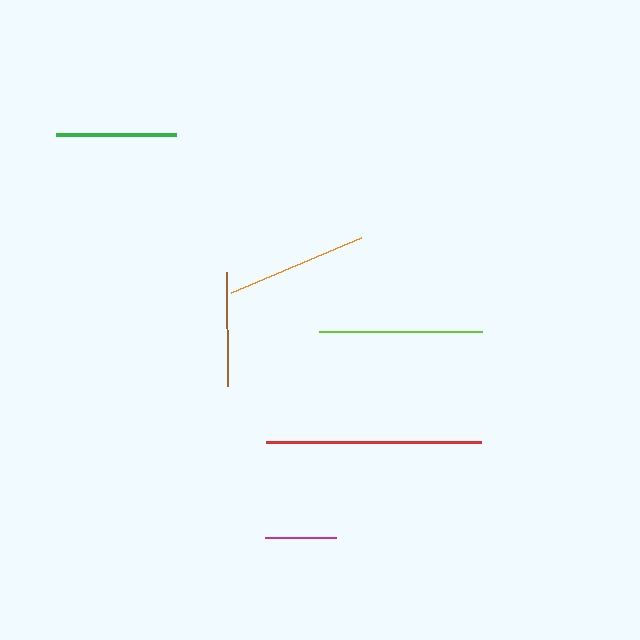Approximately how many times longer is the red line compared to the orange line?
The red line is approximately 1.5 times the length of the orange line.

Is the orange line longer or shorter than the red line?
The red line is longer than the orange line.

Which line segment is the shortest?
The magenta line is the shortest at approximately 71 pixels.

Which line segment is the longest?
The red line is the longest at approximately 214 pixels.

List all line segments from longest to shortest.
From longest to shortest: red, lime, orange, green, brown, magenta.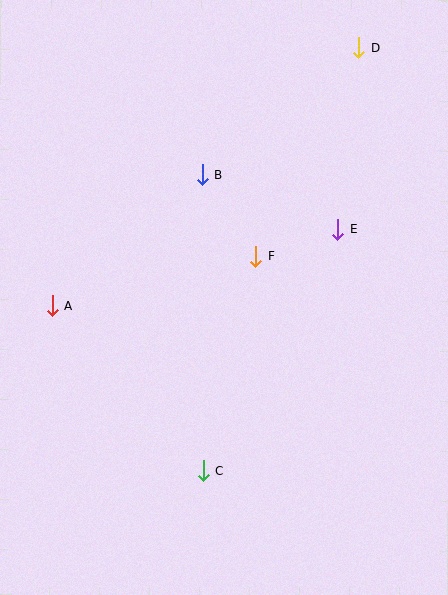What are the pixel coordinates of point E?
Point E is at (338, 229).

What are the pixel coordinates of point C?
Point C is at (203, 471).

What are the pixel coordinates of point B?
Point B is at (202, 175).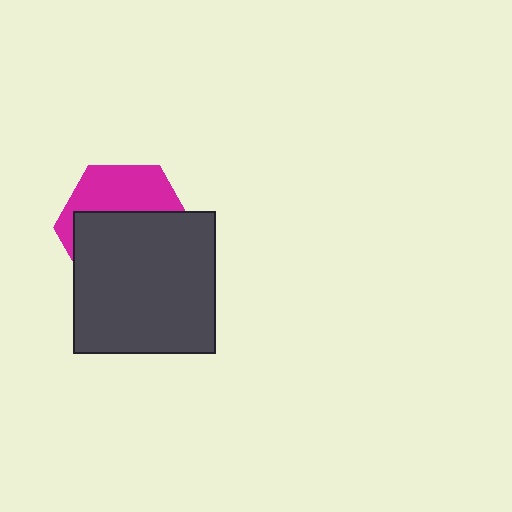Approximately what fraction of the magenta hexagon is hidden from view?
Roughly 61% of the magenta hexagon is hidden behind the dark gray square.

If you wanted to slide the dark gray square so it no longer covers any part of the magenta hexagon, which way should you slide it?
Slide it down — that is the most direct way to separate the two shapes.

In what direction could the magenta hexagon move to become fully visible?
The magenta hexagon could move up. That would shift it out from behind the dark gray square entirely.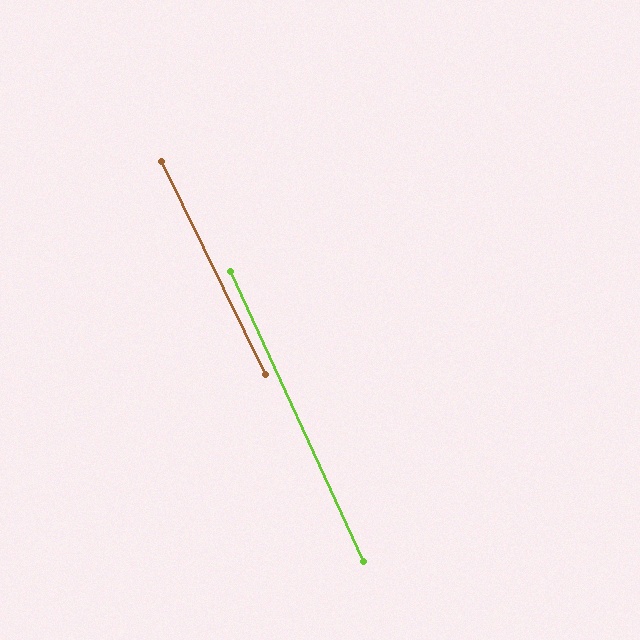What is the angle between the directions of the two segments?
Approximately 2 degrees.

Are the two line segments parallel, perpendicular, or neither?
Parallel — their directions differ by only 1.5°.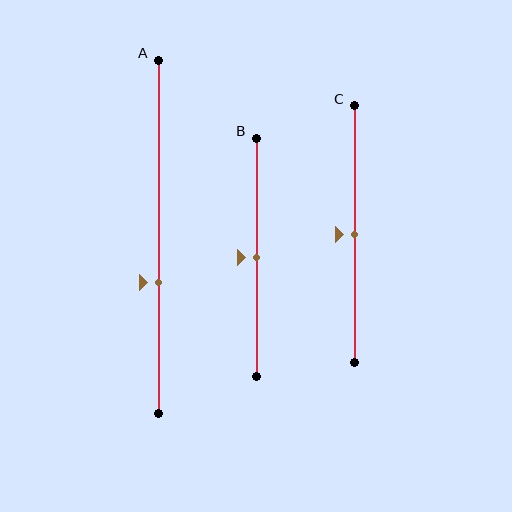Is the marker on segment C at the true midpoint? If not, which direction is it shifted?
Yes, the marker on segment C is at the true midpoint.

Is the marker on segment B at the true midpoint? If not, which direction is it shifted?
Yes, the marker on segment B is at the true midpoint.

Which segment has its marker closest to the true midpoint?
Segment B has its marker closest to the true midpoint.